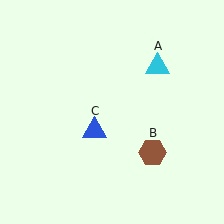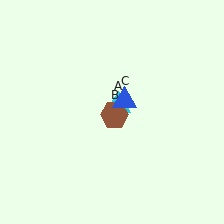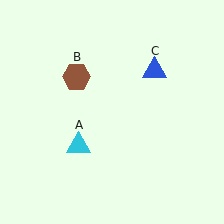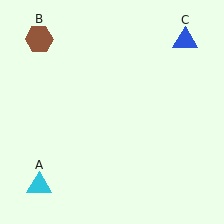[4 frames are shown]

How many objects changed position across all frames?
3 objects changed position: cyan triangle (object A), brown hexagon (object B), blue triangle (object C).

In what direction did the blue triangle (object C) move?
The blue triangle (object C) moved up and to the right.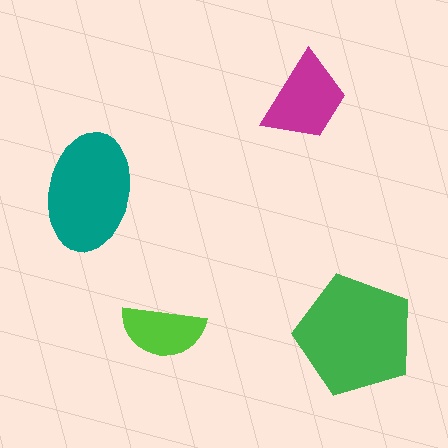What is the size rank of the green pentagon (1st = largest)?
1st.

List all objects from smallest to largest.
The lime semicircle, the magenta trapezoid, the teal ellipse, the green pentagon.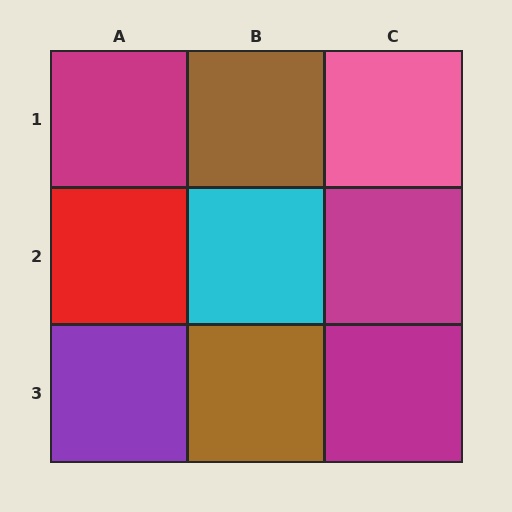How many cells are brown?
2 cells are brown.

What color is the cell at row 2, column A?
Red.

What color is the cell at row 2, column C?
Magenta.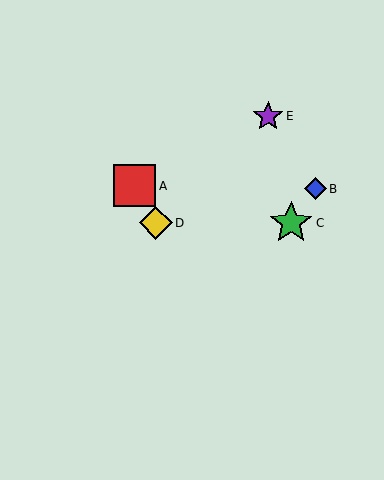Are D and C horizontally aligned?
Yes, both are at y≈223.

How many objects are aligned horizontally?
2 objects (C, D) are aligned horizontally.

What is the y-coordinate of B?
Object B is at y≈189.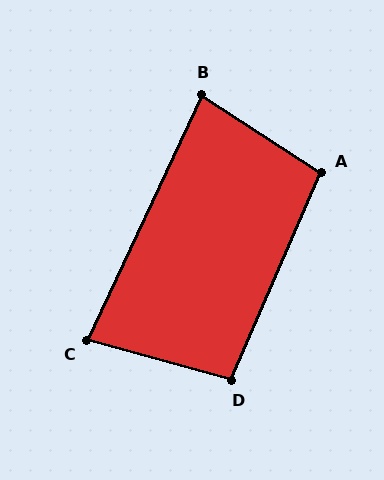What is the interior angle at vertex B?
Approximately 82 degrees (acute).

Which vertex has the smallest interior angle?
C, at approximately 80 degrees.